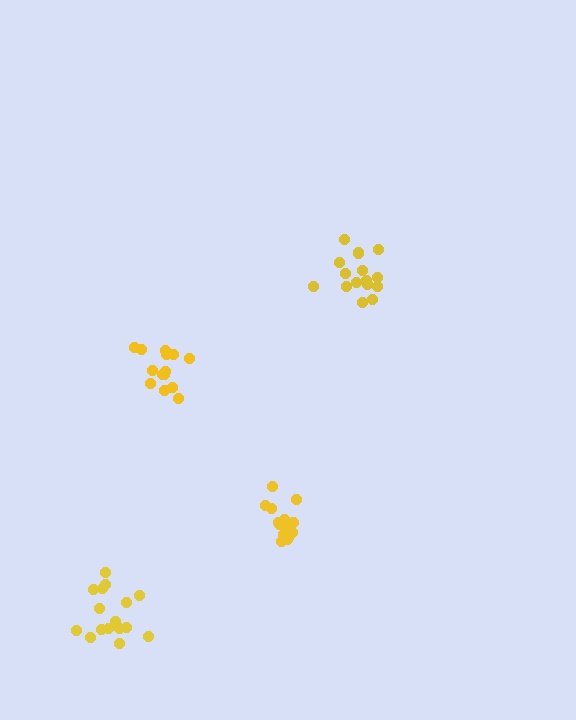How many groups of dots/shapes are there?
There are 4 groups.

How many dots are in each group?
Group 1: 15 dots, Group 2: 15 dots, Group 3: 16 dots, Group 4: 16 dots (62 total).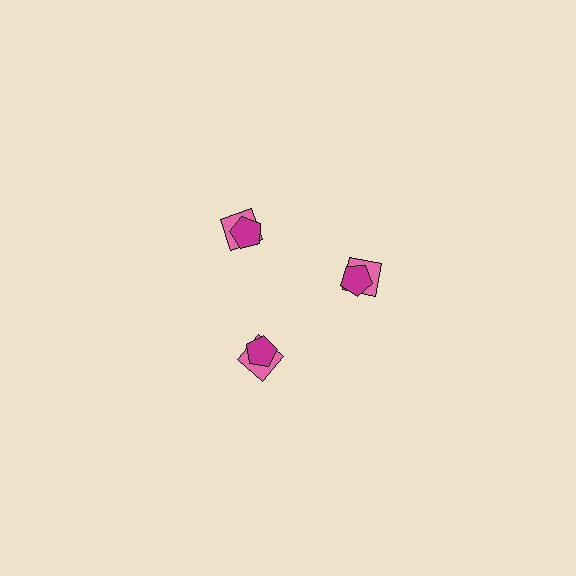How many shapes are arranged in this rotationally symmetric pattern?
There are 6 shapes, arranged in 3 groups of 2.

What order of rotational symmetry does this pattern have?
This pattern has 3-fold rotational symmetry.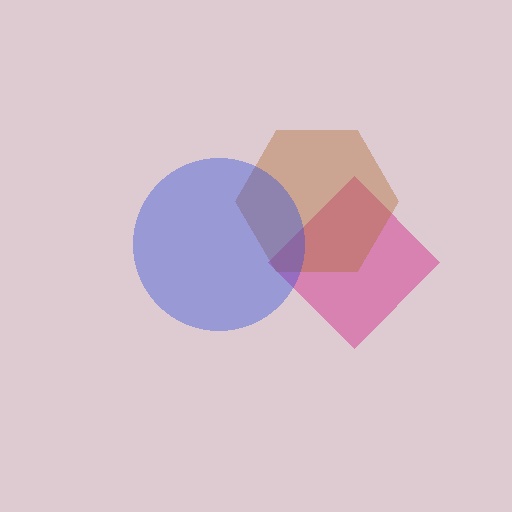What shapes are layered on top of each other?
The layered shapes are: a magenta diamond, a brown hexagon, a blue circle.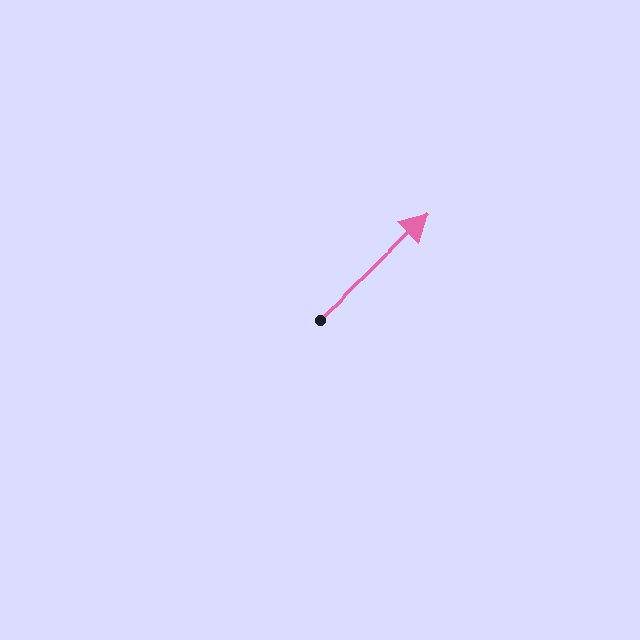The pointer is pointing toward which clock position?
Roughly 2 o'clock.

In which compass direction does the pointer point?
Northeast.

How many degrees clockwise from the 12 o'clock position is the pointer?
Approximately 46 degrees.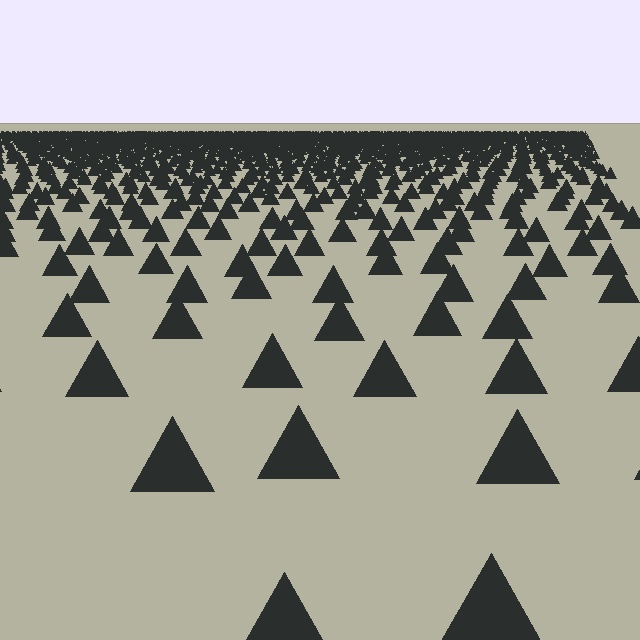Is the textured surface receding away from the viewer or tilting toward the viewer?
The surface is receding away from the viewer. Texture elements get smaller and denser toward the top.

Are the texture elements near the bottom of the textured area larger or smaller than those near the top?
Larger. Near the bottom, elements are closer to the viewer and appear at a bigger on-screen size.